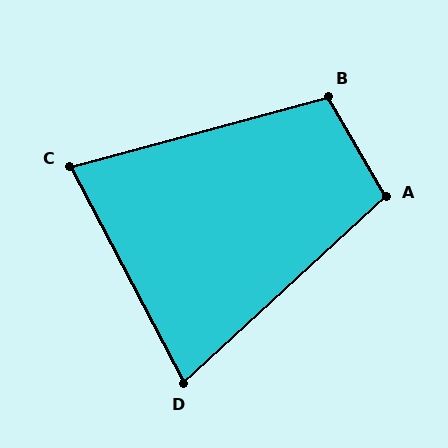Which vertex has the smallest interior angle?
D, at approximately 75 degrees.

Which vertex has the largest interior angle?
B, at approximately 105 degrees.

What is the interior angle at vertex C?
Approximately 77 degrees (acute).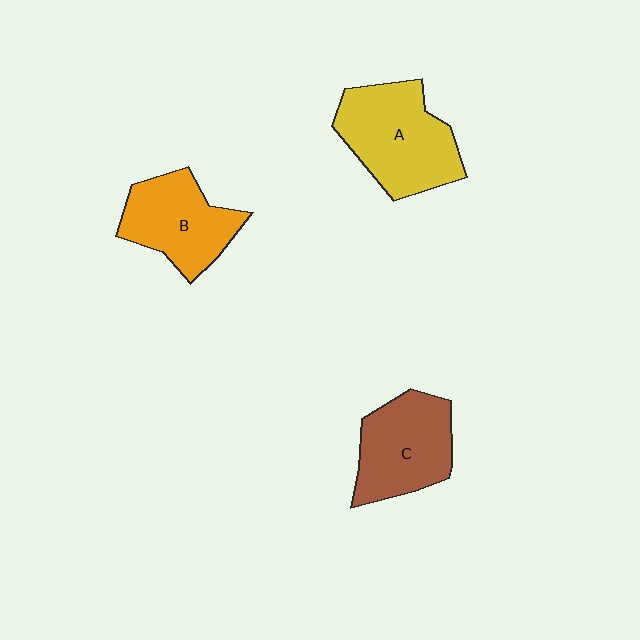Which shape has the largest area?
Shape A (yellow).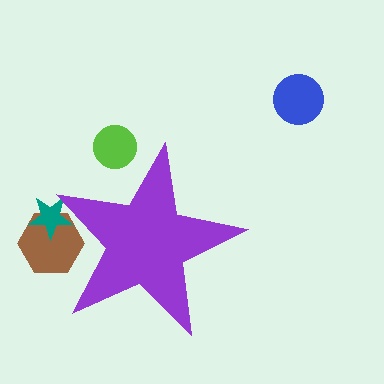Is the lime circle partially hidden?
Yes, the lime circle is partially hidden behind the purple star.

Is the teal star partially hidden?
Yes, the teal star is partially hidden behind the purple star.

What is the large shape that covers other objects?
A purple star.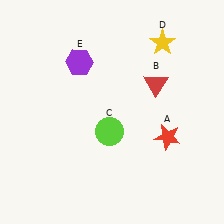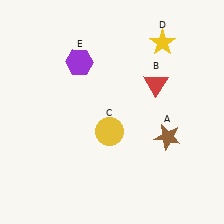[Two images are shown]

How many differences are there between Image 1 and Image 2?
There are 2 differences between the two images.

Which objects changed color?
A changed from red to brown. C changed from lime to yellow.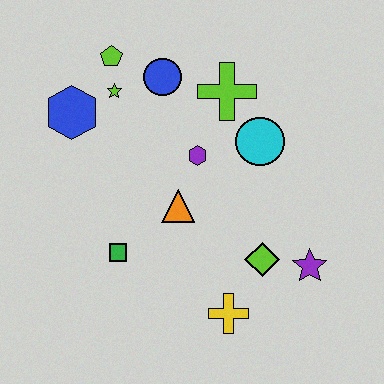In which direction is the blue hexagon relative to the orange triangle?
The blue hexagon is to the left of the orange triangle.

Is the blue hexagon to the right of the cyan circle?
No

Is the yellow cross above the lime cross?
No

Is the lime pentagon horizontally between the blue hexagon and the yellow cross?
Yes